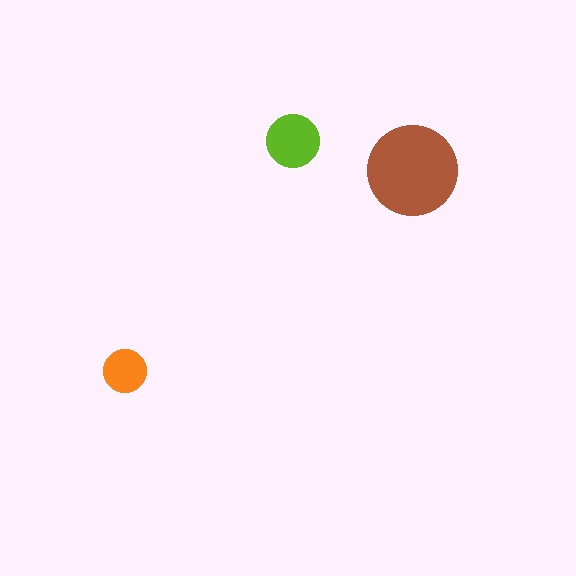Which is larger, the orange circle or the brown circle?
The brown one.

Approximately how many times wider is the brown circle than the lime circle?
About 1.5 times wider.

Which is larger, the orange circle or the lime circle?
The lime one.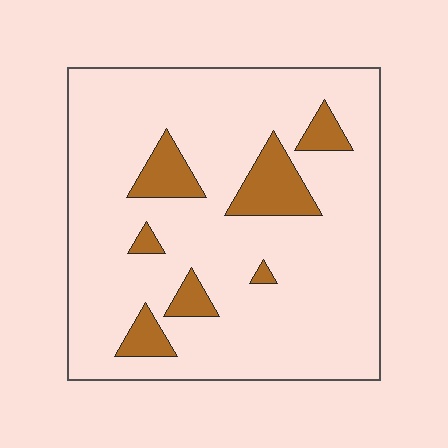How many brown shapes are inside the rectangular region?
7.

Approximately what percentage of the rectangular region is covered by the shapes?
Approximately 15%.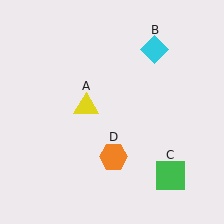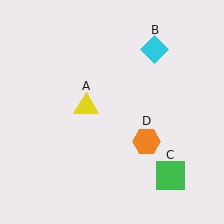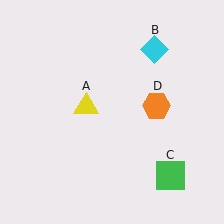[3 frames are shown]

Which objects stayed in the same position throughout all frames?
Yellow triangle (object A) and cyan diamond (object B) and green square (object C) remained stationary.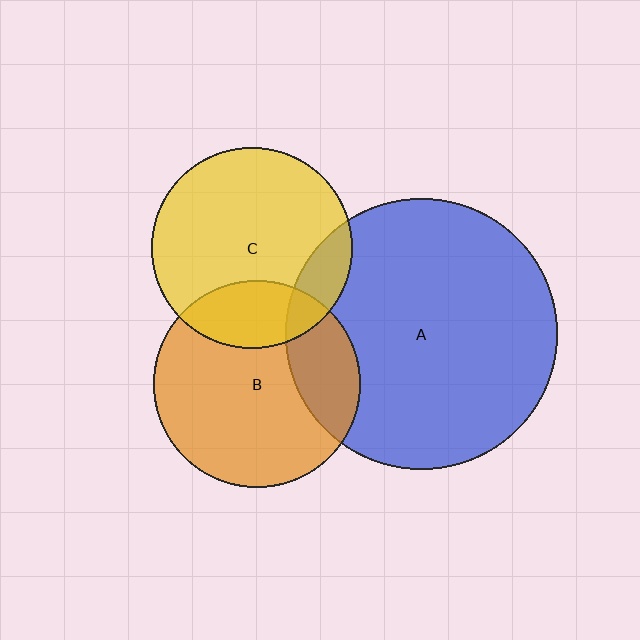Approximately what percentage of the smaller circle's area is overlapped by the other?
Approximately 25%.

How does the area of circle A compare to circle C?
Approximately 1.8 times.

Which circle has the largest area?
Circle A (blue).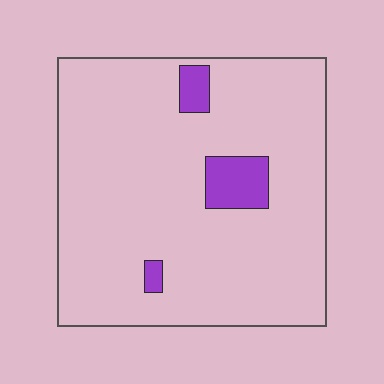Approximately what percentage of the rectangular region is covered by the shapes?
Approximately 10%.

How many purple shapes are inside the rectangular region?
3.